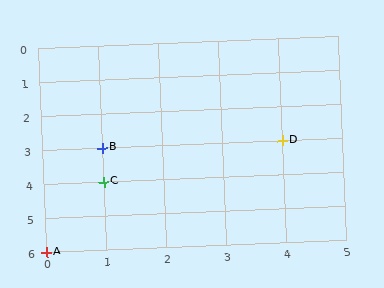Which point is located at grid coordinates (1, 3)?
Point B is at (1, 3).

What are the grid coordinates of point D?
Point D is at grid coordinates (4, 3).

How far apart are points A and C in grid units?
Points A and C are 1 column and 2 rows apart (about 2.2 grid units diagonally).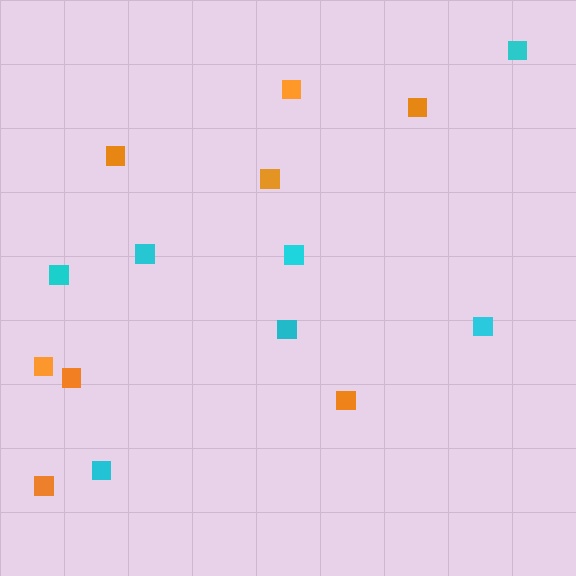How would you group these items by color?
There are 2 groups: one group of orange squares (8) and one group of cyan squares (7).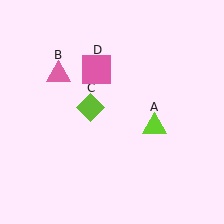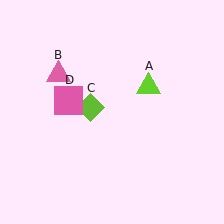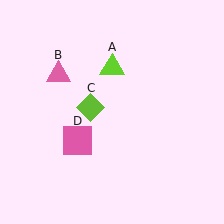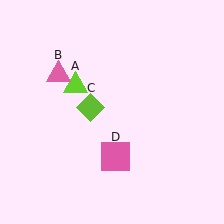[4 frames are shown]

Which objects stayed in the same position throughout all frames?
Pink triangle (object B) and lime diamond (object C) remained stationary.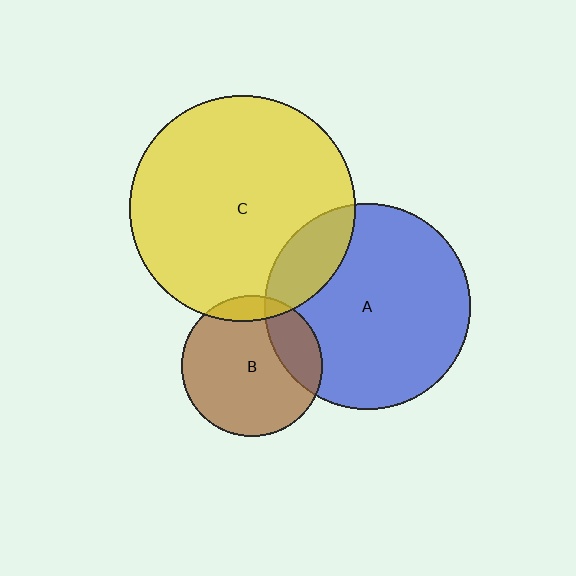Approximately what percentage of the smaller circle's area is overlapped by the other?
Approximately 10%.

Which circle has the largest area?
Circle C (yellow).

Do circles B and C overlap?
Yes.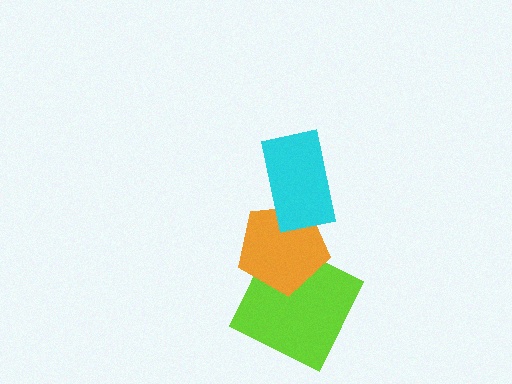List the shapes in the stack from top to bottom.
From top to bottom: the cyan rectangle, the orange pentagon, the lime square.